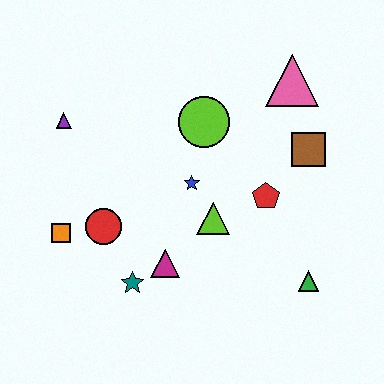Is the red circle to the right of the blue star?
No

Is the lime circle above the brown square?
Yes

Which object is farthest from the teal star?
The pink triangle is farthest from the teal star.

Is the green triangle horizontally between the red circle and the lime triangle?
No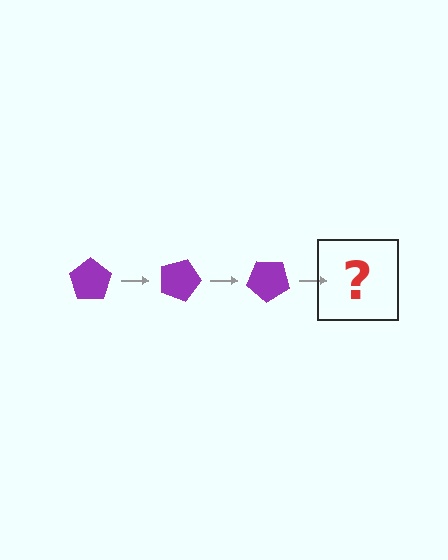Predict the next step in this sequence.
The next step is a purple pentagon rotated 60 degrees.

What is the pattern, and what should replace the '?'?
The pattern is that the pentagon rotates 20 degrees each step. The '?' should be a purple pentagon rotated 60 degrees.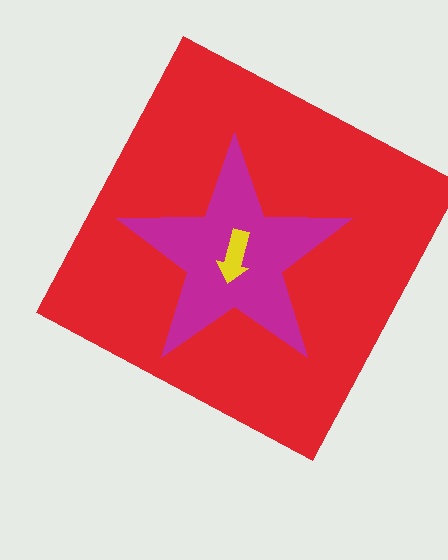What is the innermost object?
The yellow arrow.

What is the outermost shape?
The red square.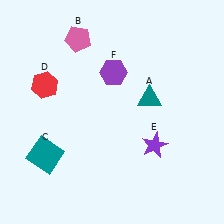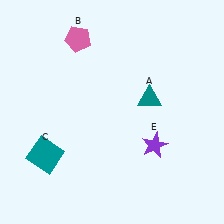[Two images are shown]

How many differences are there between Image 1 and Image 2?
There are 2 differences between the two images.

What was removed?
The purple hexagon (F), the red hexagon (D) were removed in Image 2.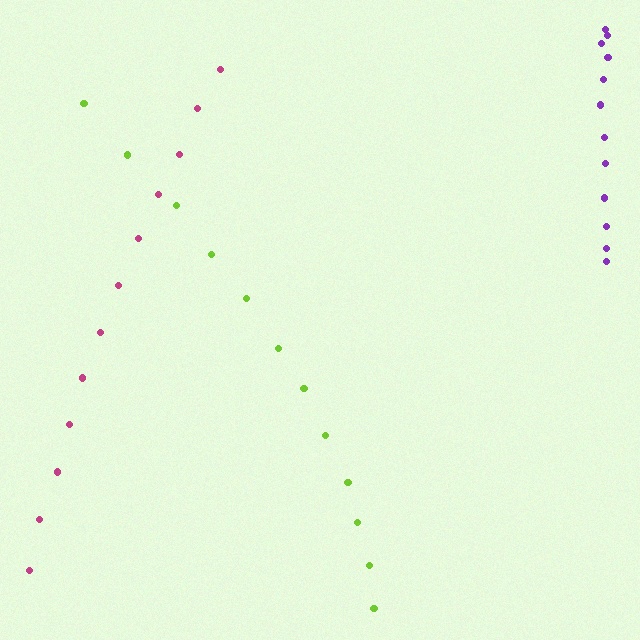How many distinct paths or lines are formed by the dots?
There are 3 distinct paths.